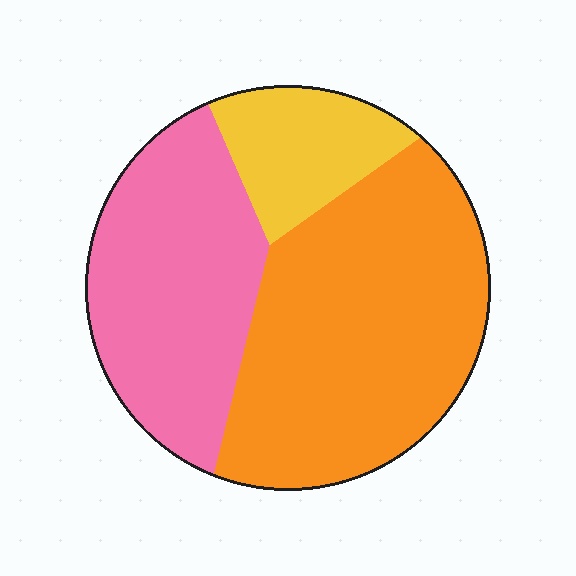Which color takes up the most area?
Orange, at roughly 50%.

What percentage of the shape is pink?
Pink covers around 35% of the shape.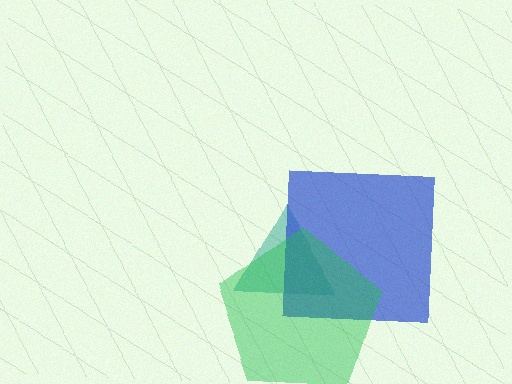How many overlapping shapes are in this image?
There are 3 overlapping shapes in the image.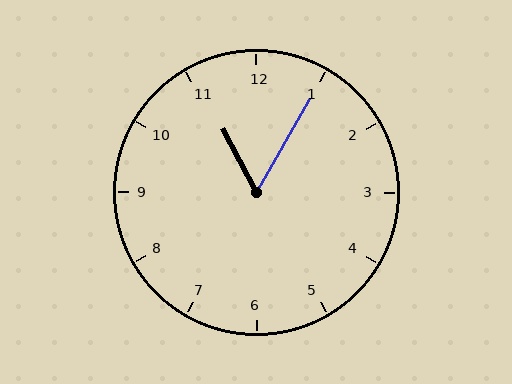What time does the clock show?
11:05.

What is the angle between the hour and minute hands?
Approximately 58 degrees.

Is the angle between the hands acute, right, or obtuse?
It is acute.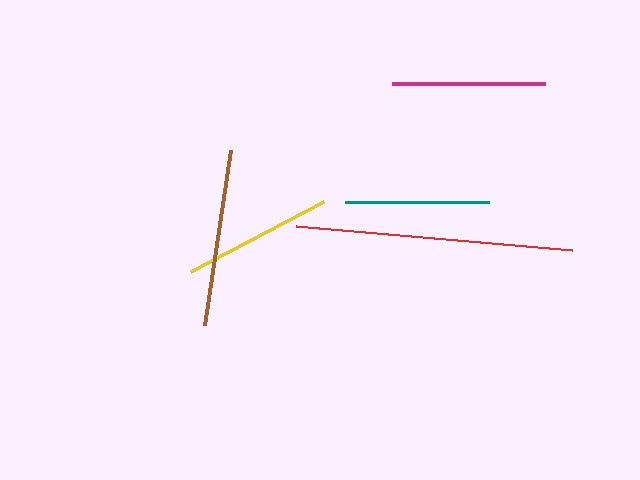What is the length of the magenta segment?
The magenta segment is approximately 153 pixels long.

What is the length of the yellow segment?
The yellow segment is approximately 150 pixels long.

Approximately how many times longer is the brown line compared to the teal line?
The brown line is approximately 1.2 times the length of the teal line.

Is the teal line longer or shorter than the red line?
The red line is longer than the teal line.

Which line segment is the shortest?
The teal line is the shortest at approximately 144 pixels.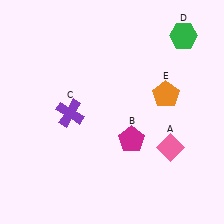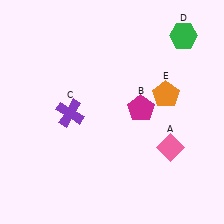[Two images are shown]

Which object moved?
The magenta pentagon (B) moved up.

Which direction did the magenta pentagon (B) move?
The magenta pentagon (B) moved up.